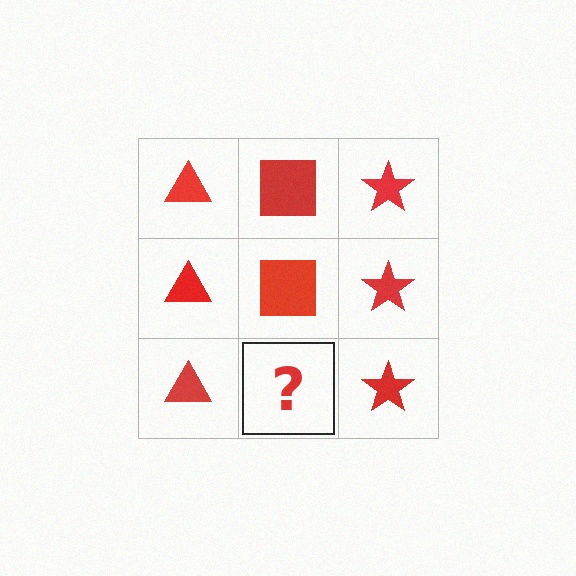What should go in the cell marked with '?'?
The missing cell should contain a red square.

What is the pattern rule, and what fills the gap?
The rule is that each column has a consistent shape. The gap should be filled with a red square.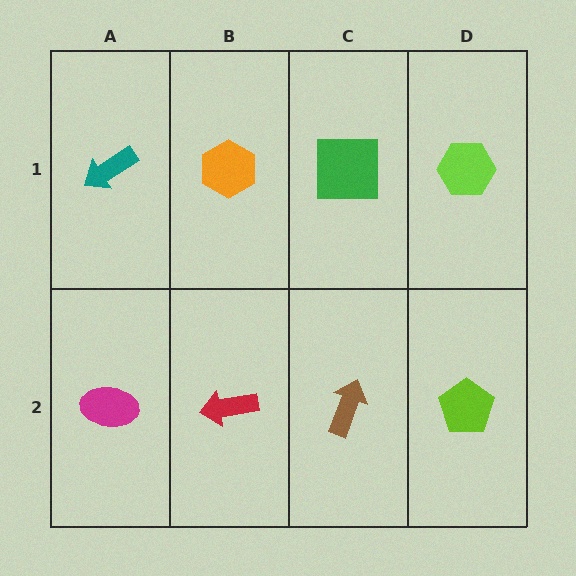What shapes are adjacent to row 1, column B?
A red arrow (row 2, column B), a teal arrow (row 1, column A), a green square (row 1, column C).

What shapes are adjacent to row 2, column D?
A lime hexagon (row 1, column D), a brown arrow (row 2, column C).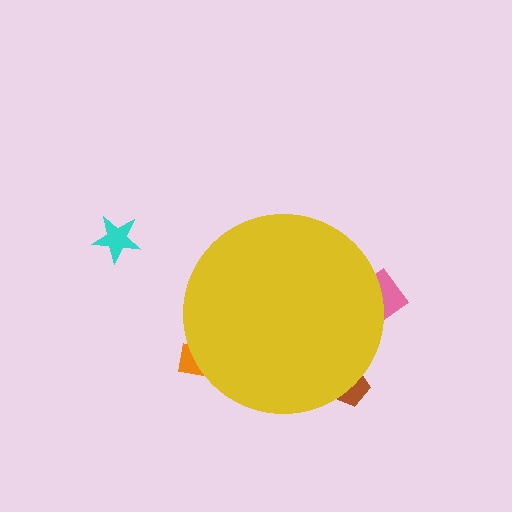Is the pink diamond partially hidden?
Yes, the pink diamond is partially hidden behind the yellow circle.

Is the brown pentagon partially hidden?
Yes, the brown pentagon is partially hidden behind the yellow circle.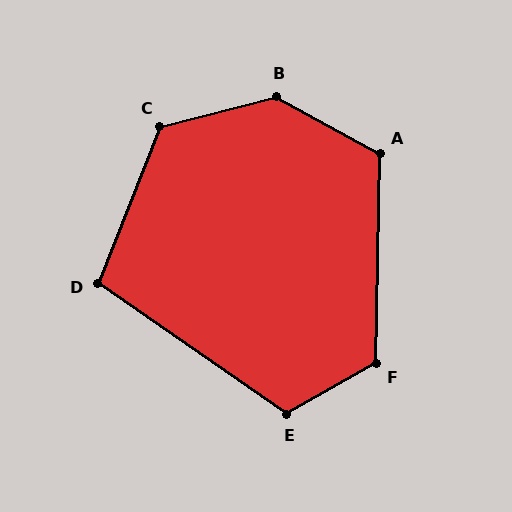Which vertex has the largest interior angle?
B, at approximately 137 degrees.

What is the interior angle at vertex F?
Approximately 121 degrees (obtuse).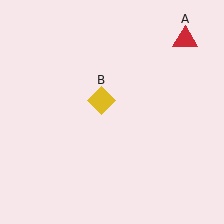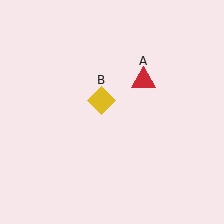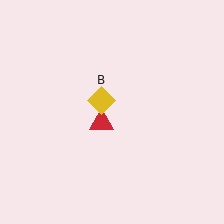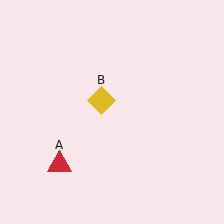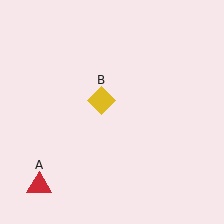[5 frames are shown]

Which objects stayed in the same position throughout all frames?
Yellow diamond (object B) remained stationary.